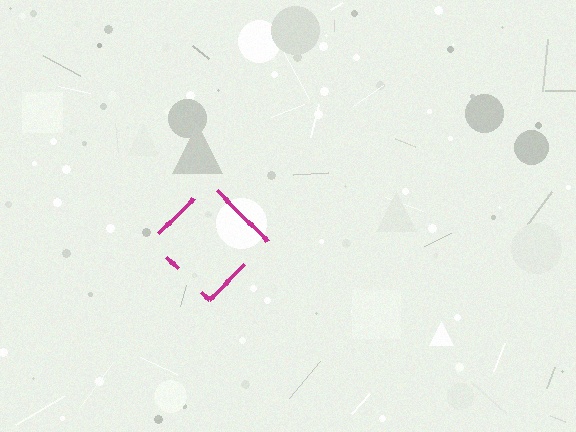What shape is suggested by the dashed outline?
The dashed outline suggests a diamond.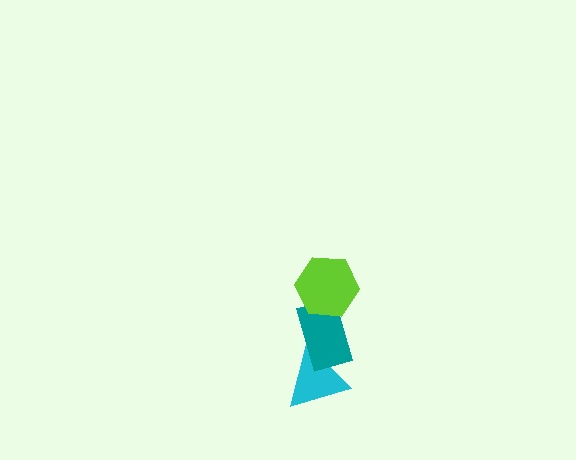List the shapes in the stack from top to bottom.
From top to bottom: the lime hexagon, the teal rectangle, the cyan triangle.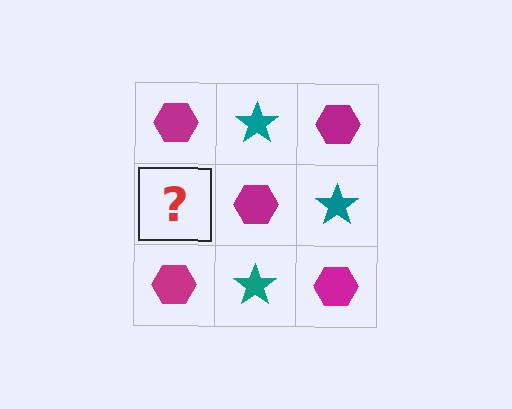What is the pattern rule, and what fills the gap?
The rule is that it alternates magenta hexagon and teal star in a checkerboard pattern. The gap should be filled with a teal star.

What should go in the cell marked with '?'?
The missing cell should contain a teal star.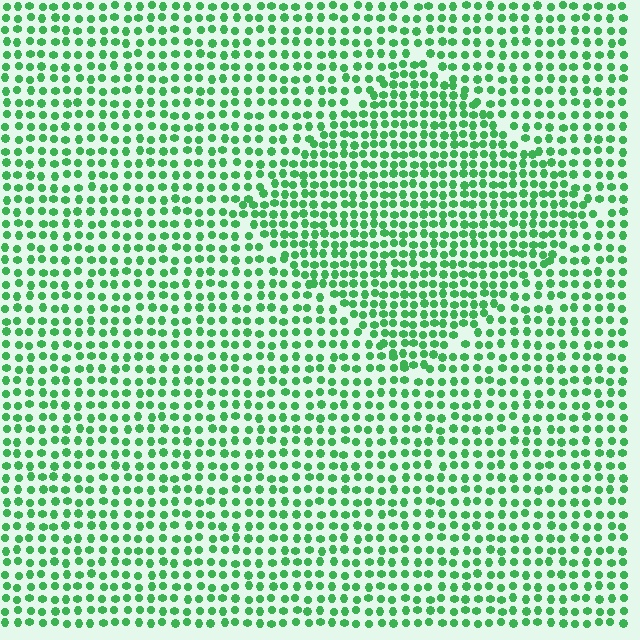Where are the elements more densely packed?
The elements are more densely packed inside the diamond boundary.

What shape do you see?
I see a diamond.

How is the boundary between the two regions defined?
The boundary is defined by a change in element density (approximately 1.5x ratio). All elements are the same color, size, and shape.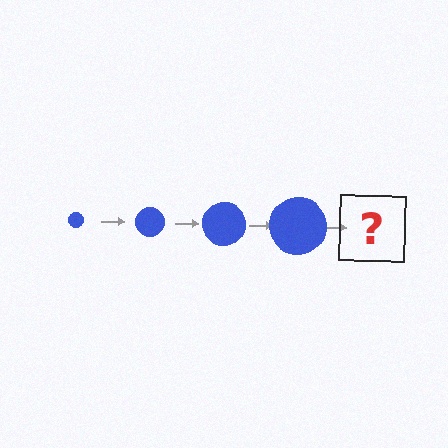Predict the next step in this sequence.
The next step is a blue circle, larger than the previous one.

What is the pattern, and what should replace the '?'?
The pattern is that the circle gets progressively larger each step. The '?' should be a blue circle, larger than the previous one.